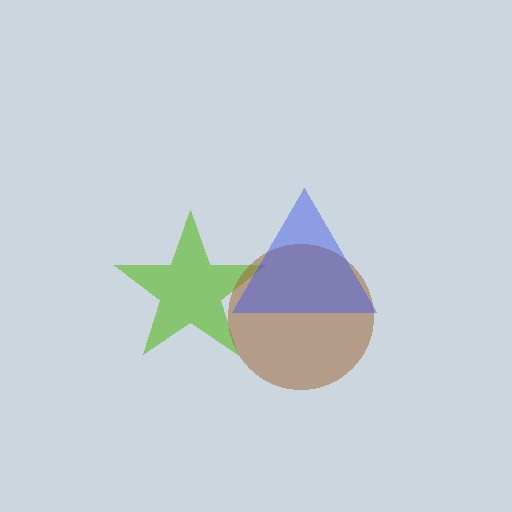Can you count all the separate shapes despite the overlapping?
Yes, there are 3 separate shapes.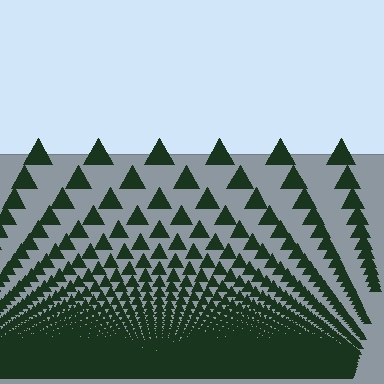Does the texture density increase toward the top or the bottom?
Density increases toward the bottom.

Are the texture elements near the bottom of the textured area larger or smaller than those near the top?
Smaller. The gradient is inverted — elements near the bottom are smaller and denser.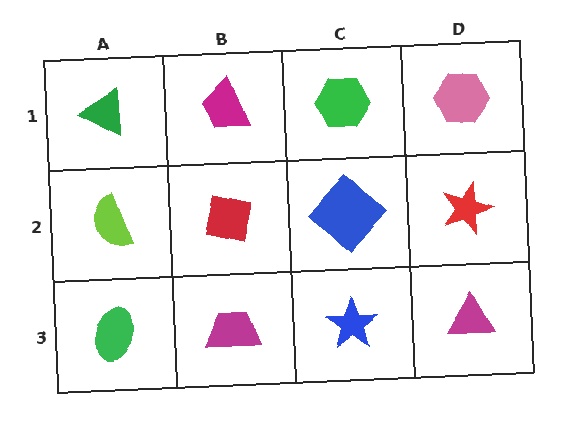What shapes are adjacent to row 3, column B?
A red square (row 2, column B), a green ellipse (row 3, column A), a blue star (row 3, column C).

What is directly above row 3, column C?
A blue diamond.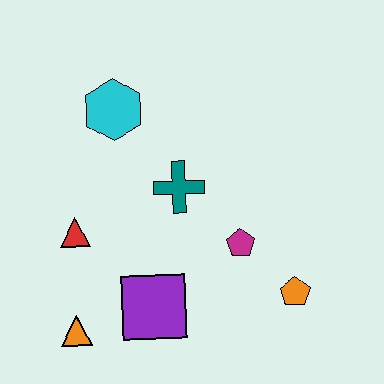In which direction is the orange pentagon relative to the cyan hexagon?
The orange pentagon is below the cyan hexagon.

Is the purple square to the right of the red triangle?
Yes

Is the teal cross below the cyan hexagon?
Yes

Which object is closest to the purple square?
The orange triangle is closest to the purple square.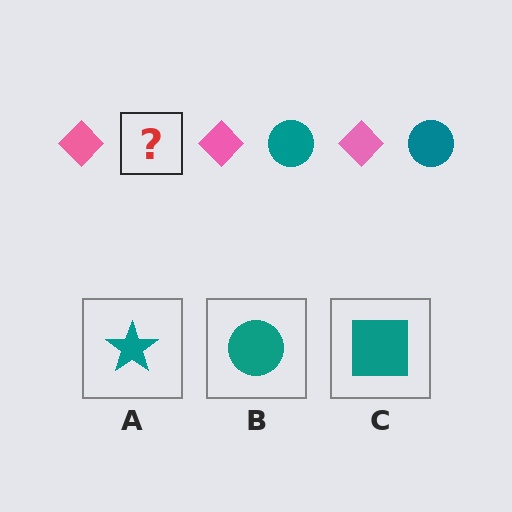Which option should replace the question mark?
Option B.